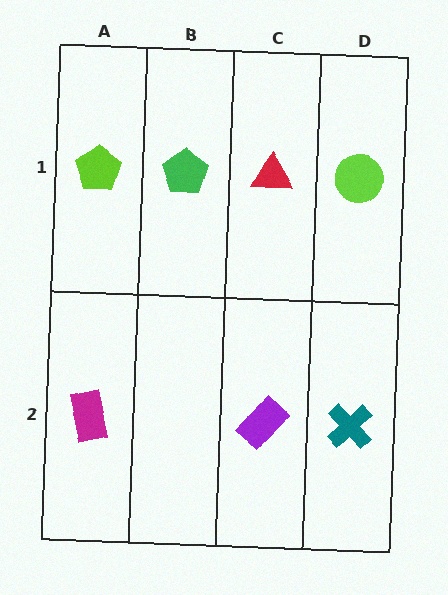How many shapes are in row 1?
4 shapes.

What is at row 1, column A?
A lime pentagon.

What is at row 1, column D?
A lime circle.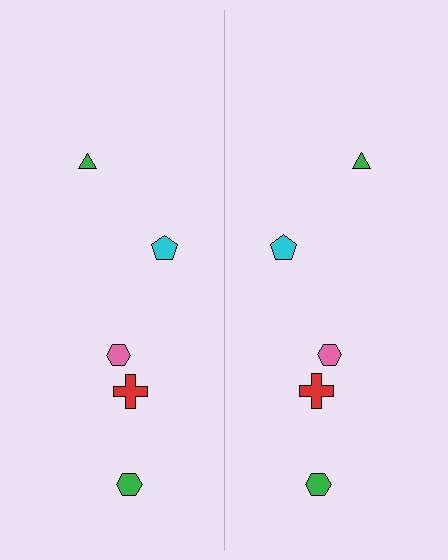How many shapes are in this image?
There are 10 shapes in this image.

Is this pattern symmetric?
Yes, this pattern has bilateral (reflection) symmetry.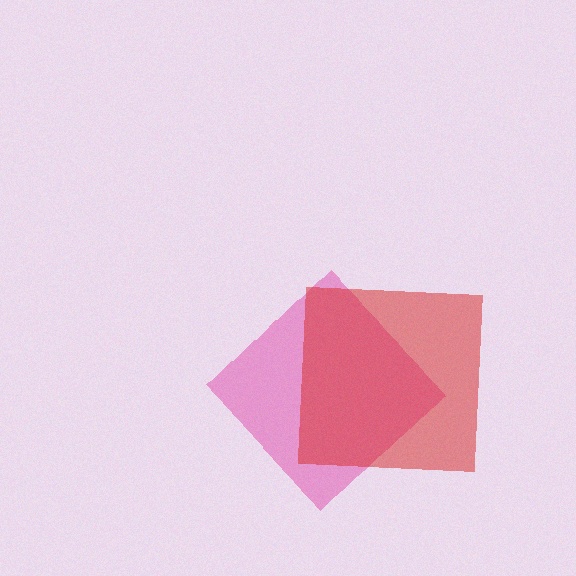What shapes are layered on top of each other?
The layered shapes are: a pink diamond, a red square.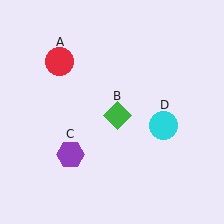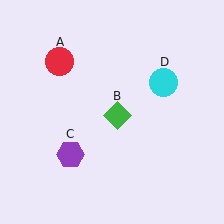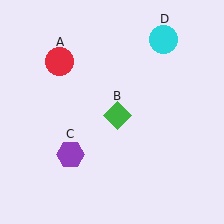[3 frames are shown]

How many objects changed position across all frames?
1 object changed position: cyan circle (object D).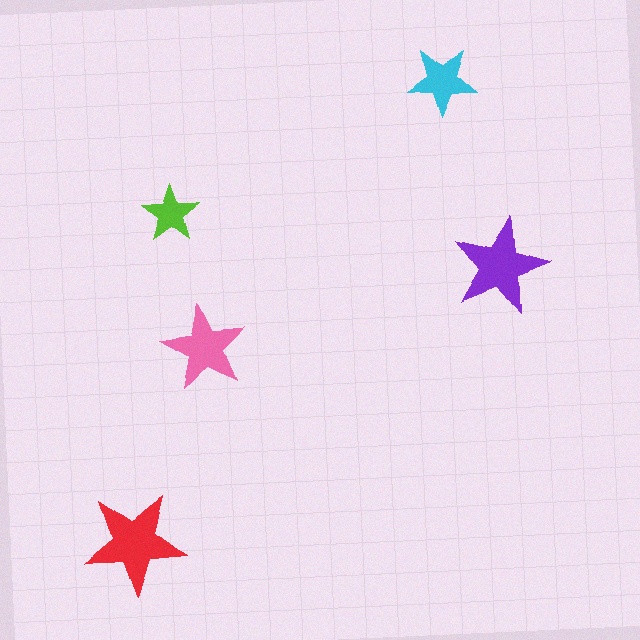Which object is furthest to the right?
The purple star is rightmost.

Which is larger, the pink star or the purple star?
The purple one.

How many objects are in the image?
There are 5 objects in the image.